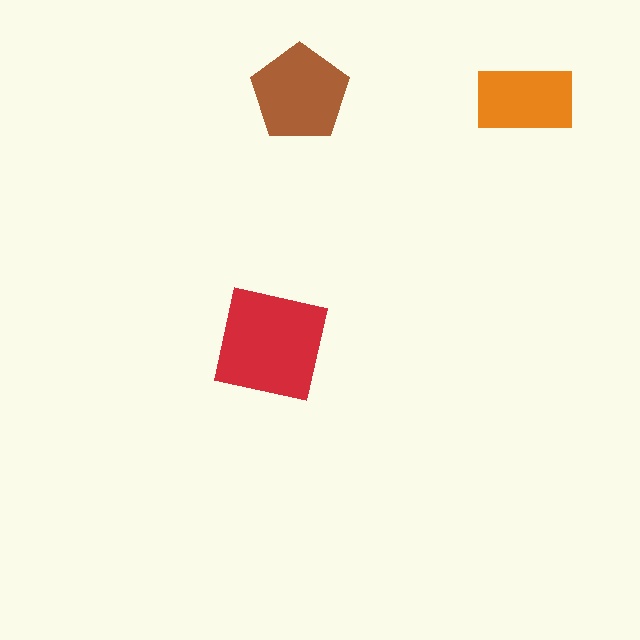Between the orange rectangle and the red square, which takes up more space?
The red square.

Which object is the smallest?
The orange rectangle.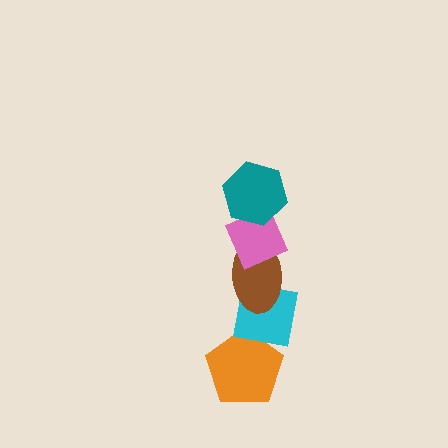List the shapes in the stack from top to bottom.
From top to bottom: the teal hexagon, the pink diamond, the brown ellipse, the cyan square, the orange pentagon.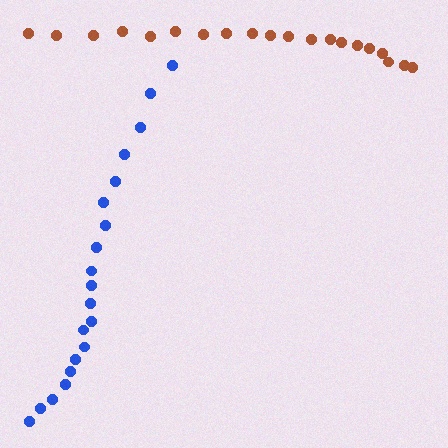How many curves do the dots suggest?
There are 2 distinct paths.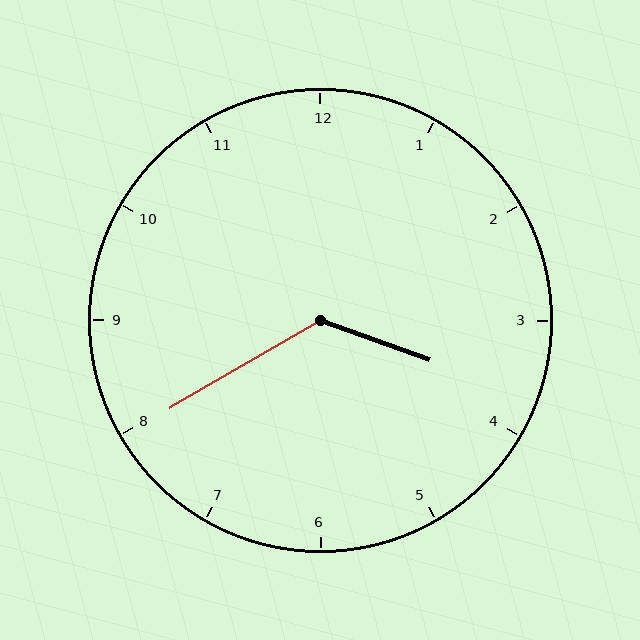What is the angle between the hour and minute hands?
Approximately 130 degrees.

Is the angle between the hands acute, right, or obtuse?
It is obtuse.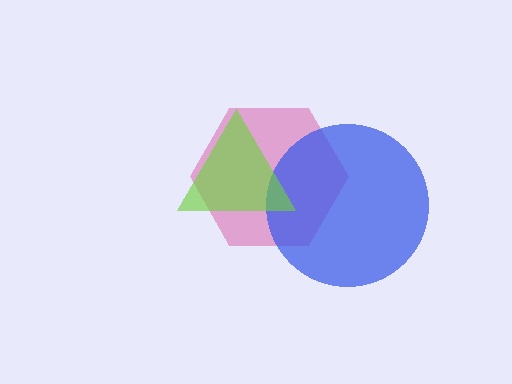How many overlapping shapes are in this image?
There are 3 overlapping shapes in the image.